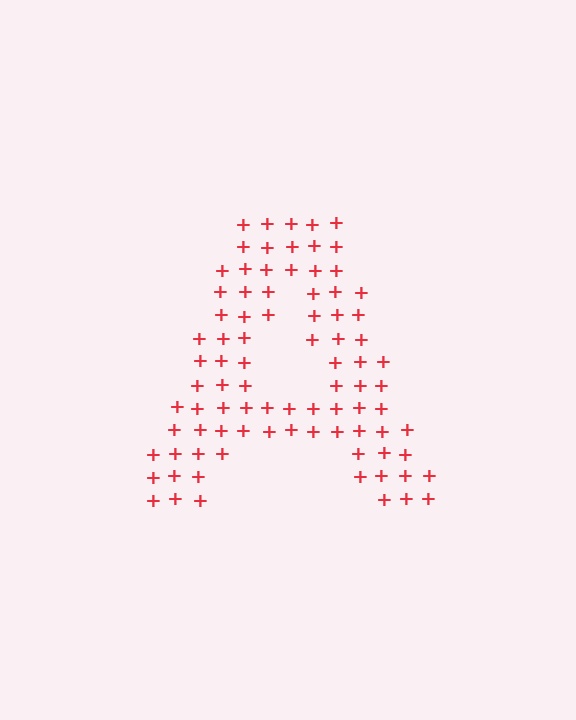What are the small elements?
The small elements are plus signs.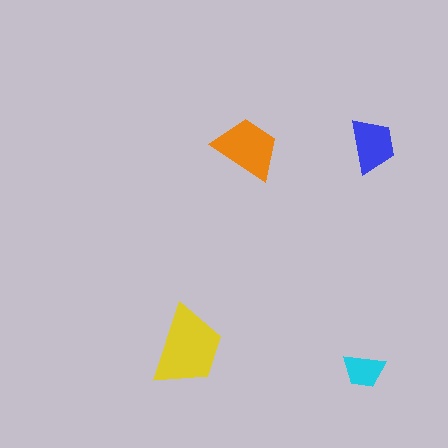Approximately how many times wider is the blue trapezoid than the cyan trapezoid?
About 1.5 times wider.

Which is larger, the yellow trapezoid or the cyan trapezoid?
The yellow one.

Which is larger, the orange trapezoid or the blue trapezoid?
The orange one.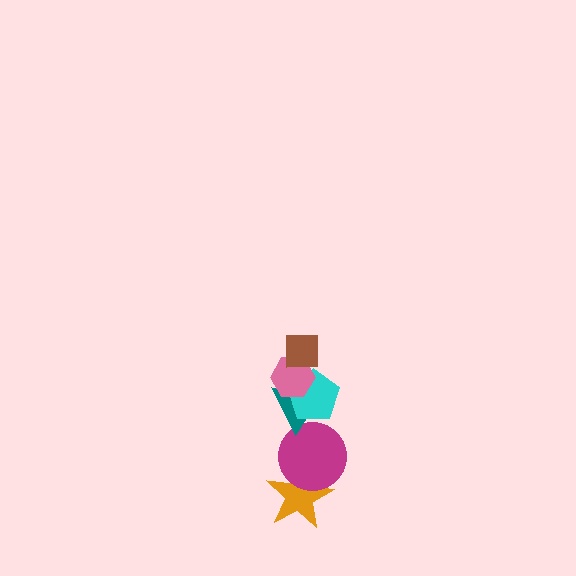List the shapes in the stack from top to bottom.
From top to bottom: the brown square, the pink hexagon, the cyan pentagon, the teal triangle, the magenta circle, the orange star.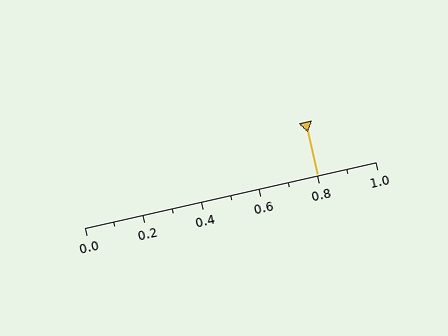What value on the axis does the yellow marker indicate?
The marker indicates approximately 0.8.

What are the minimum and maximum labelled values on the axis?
The axis runs from 0.0 to 1.0.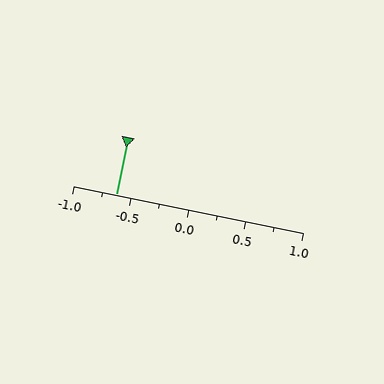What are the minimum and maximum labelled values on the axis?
The axis runs from -1.0 to 1.0.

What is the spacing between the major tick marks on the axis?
The major ticks are spaced 0.5 apart.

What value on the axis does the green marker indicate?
The marker indicates approximately -0.62.